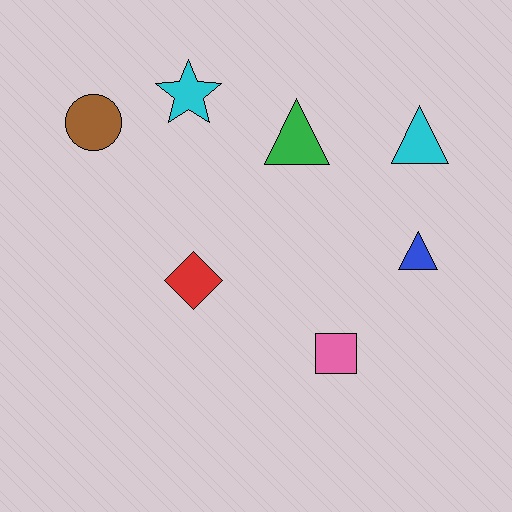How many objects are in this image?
There are 7 objects.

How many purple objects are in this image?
There are no purple objects.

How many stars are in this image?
There is 1 star.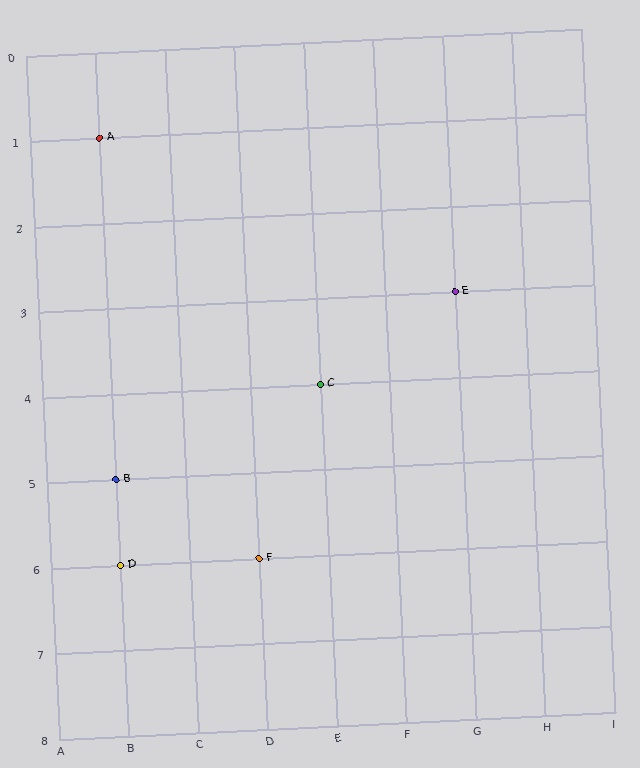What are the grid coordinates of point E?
Point E is at grid coordinates (G, 3).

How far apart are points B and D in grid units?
Points B and D are 1 row apart.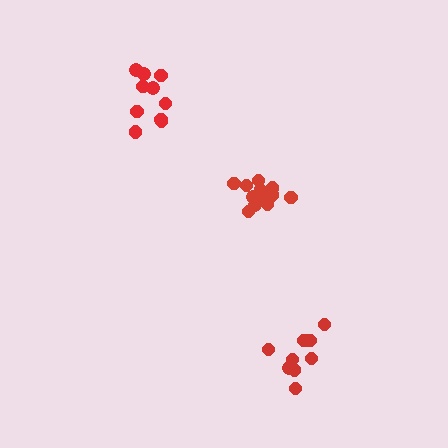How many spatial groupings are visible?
There are 3 spatial groupings.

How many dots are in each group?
Group 1: 10 dots, Group 2: 10 dots, Group 3: 12 dots (32 total).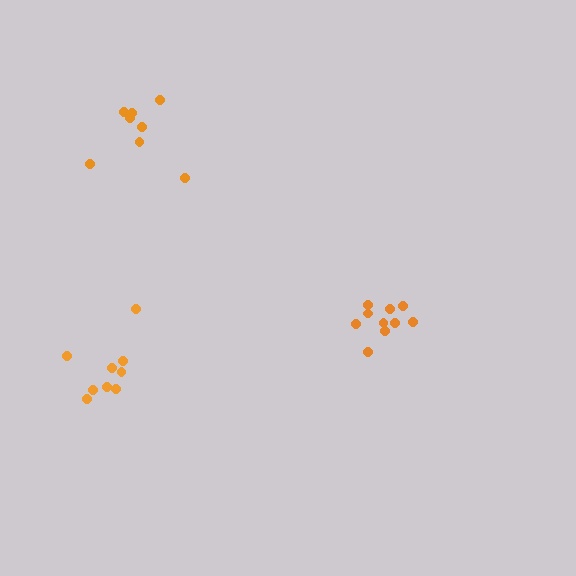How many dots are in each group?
Group 1: 9 dots, Group 2: 10 dots, Group 3: 8 dots (27 total).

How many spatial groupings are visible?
There are 3 spatial groupings.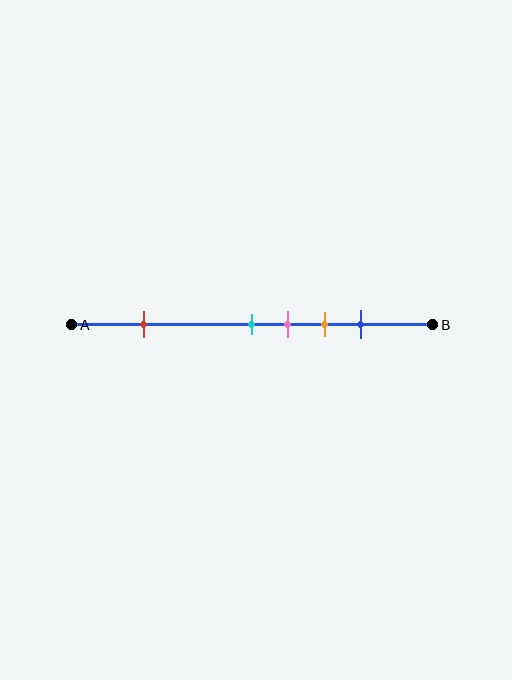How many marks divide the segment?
There are 5 marks dividing the segment.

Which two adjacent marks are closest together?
The cyan and pink marks are the closest adjacent pair.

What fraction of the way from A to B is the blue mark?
The blue mark is approximately 80% (0.8) of the way from A to B.